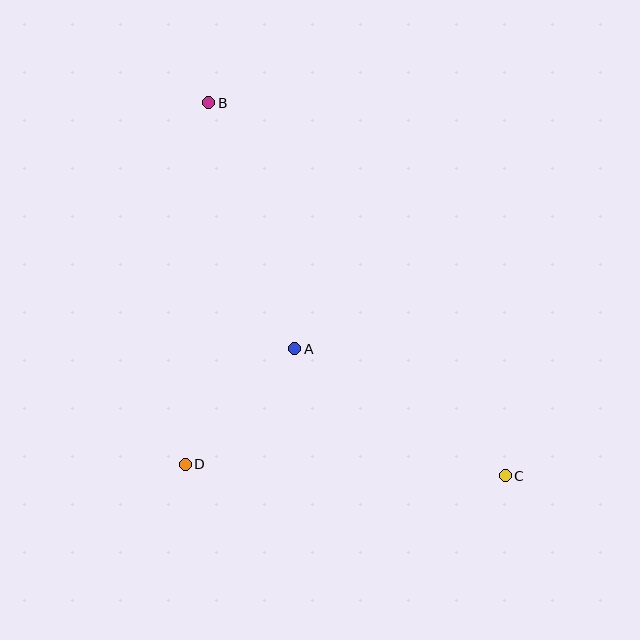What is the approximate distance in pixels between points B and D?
The distance between B and D is approximately 362 pixels.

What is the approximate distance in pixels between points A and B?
The distance between A and B is approximately 261 pixels.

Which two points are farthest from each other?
Points B and C are farthest from each other.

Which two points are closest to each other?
Points A and D are closest to each other.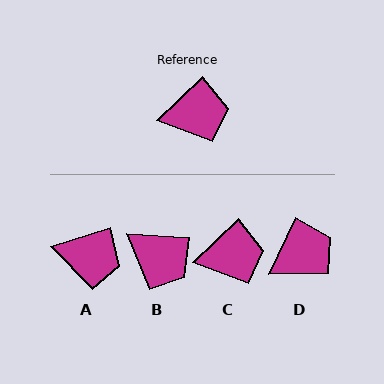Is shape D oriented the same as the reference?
No, it is off by about 21 degrees.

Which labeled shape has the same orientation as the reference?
C.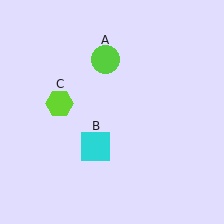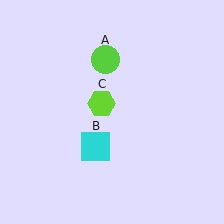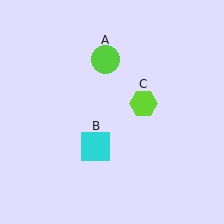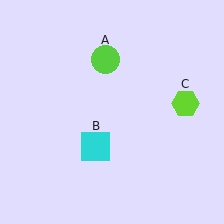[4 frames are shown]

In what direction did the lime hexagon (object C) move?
The lime hexagon (object C) moved right.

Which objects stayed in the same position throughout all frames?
Lime circle (object A) and cyan square (object B) remained stationary.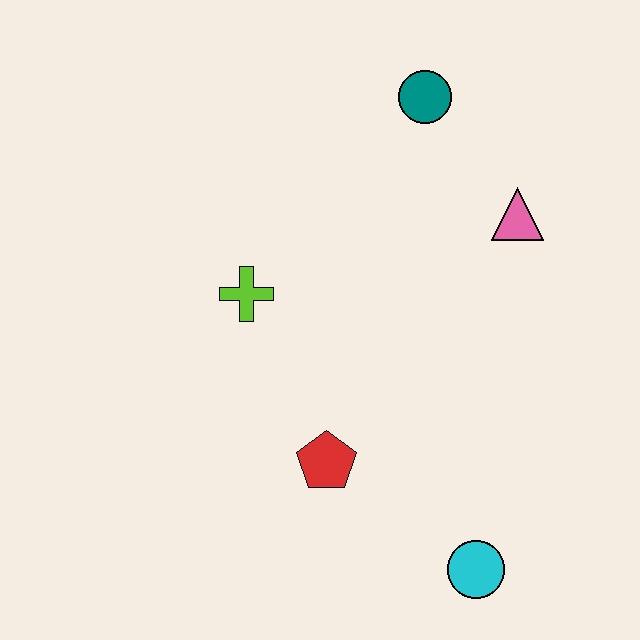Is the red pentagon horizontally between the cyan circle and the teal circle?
No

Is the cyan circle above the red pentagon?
No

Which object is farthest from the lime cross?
The cyan circle is farthest from the lime cross.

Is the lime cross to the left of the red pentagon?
Yes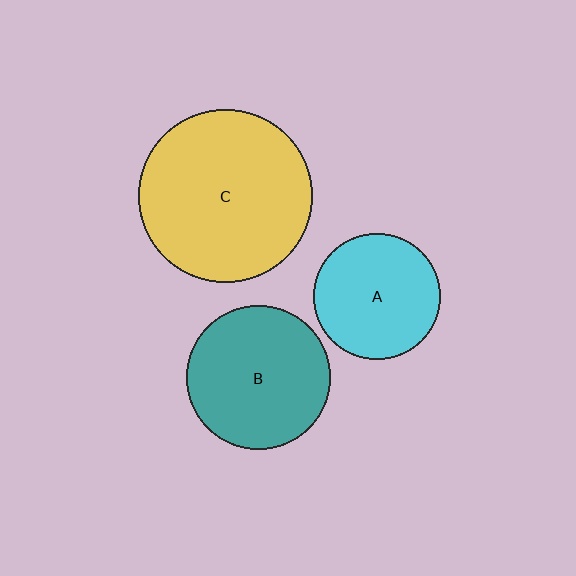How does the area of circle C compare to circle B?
Approximately 1.4 times.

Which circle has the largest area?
Circle C (yellow).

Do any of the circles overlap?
No, none of the circles overlap.